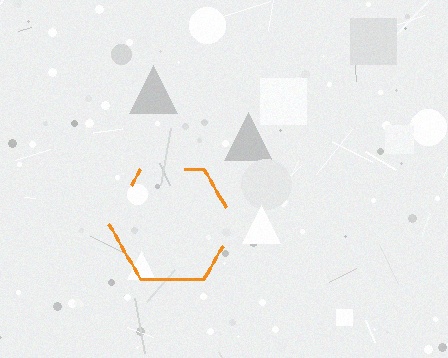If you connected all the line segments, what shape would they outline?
They would outline a hexagon.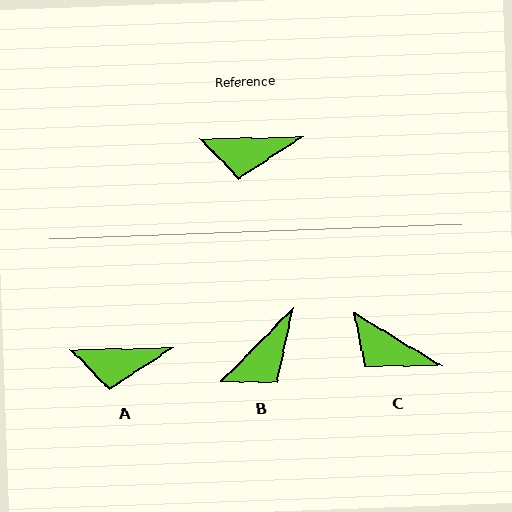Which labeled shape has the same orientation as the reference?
A.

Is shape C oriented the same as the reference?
No, it is off by about 33 degrees.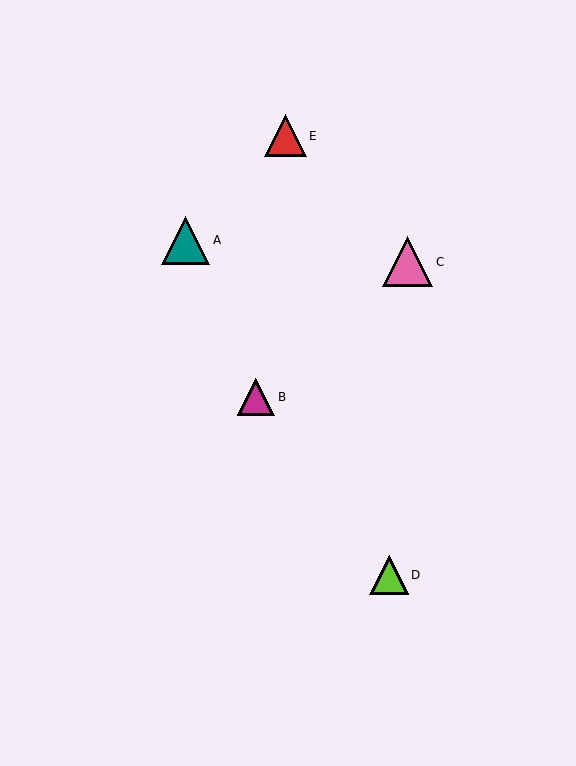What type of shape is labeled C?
Shape C is a pink triangle.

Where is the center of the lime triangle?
The center of the lime triangle is at (389, 575).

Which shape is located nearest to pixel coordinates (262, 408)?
The magenta triangle (labeled B) at (256, 397) is nearest to that location.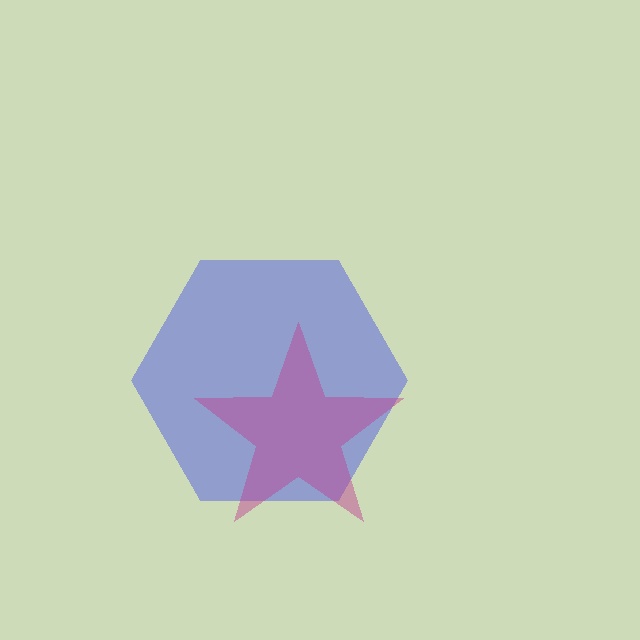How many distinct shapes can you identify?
There are 2 distinct shapes: a blue hexagon, a magenta star.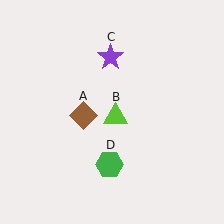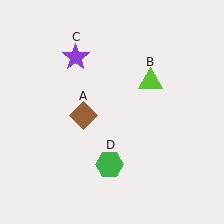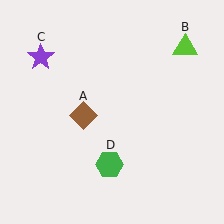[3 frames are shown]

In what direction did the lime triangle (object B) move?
The lime triangle (object B) moved up and to the right.